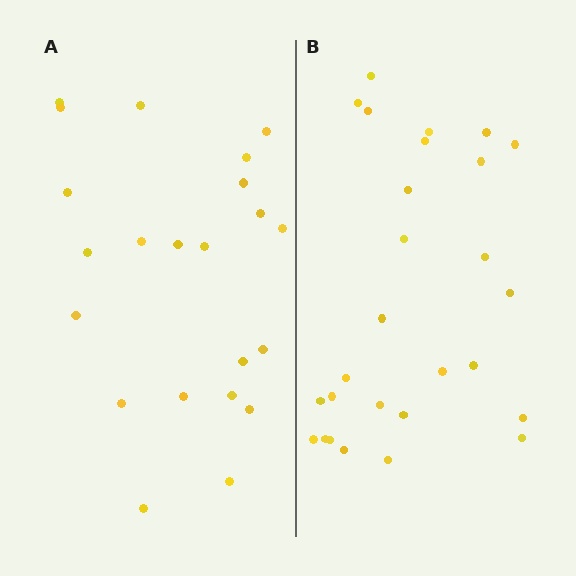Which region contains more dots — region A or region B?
Region B (the right region) has more dots.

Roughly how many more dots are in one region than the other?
Region B has about 5 more dots than region A.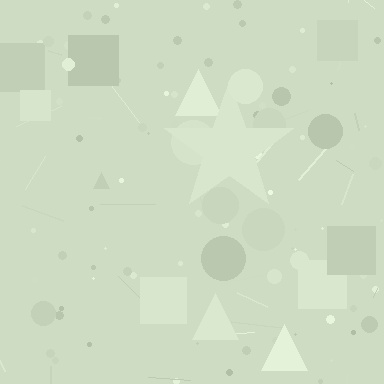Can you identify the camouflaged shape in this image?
The camouflaged shape is a star.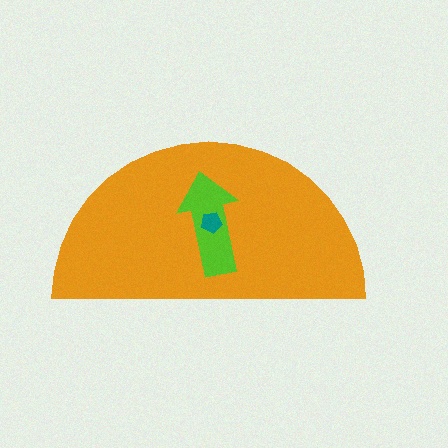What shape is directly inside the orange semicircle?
The lime arrow.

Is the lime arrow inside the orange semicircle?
Yes.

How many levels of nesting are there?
3.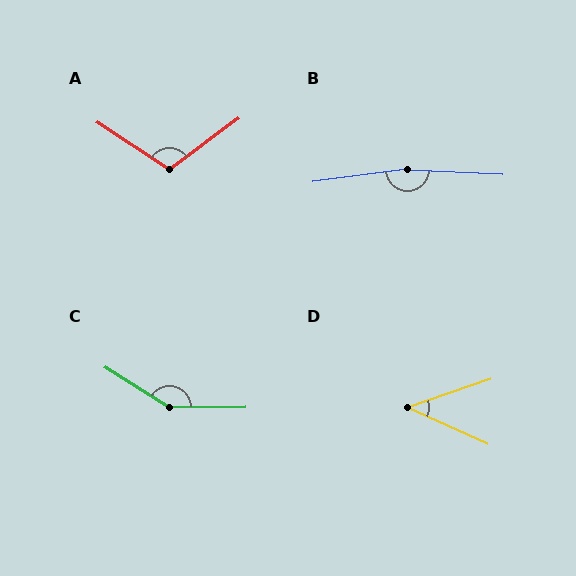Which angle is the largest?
B, at approximately 169 degrees.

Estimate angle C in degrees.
Approximately 148 degrees.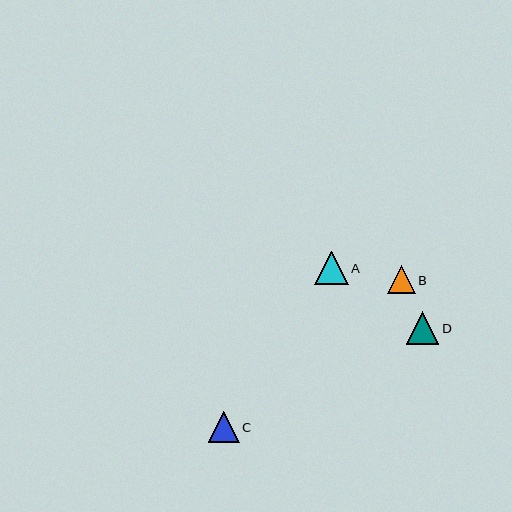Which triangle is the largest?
Triangle A is the largest with a size of approximately 33 pixels.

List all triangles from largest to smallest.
From largest to smallest: A, D, C, B.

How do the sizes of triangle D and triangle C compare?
Triangle D and triangle C are approximately the same size.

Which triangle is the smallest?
Triangle B is the smallest with a size of approximately 27 pixels.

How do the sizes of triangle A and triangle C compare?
Triangle A and triangle C are approximately the same size.